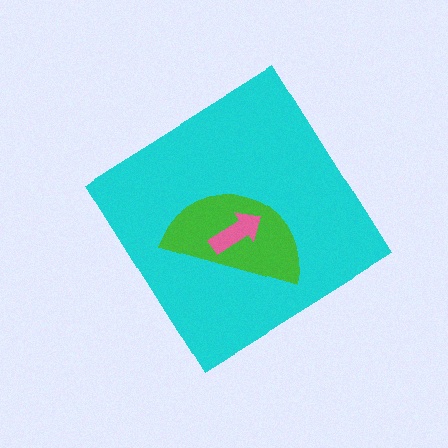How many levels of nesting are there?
3.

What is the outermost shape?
The cyan diamond.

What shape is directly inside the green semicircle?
The pink arrow.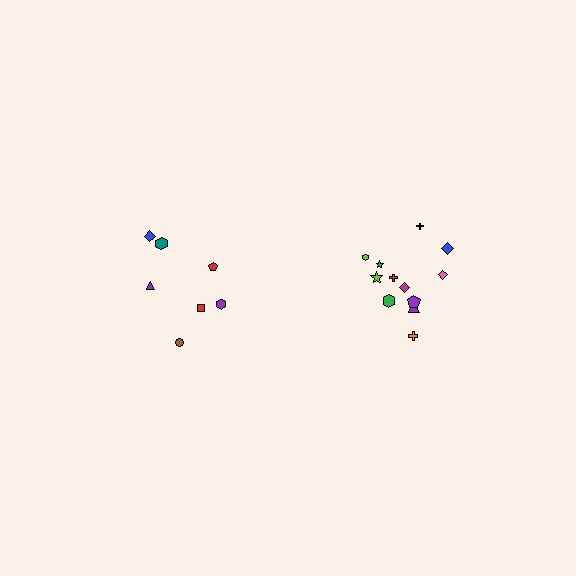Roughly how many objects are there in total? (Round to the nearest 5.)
Roughly 20 objects in total.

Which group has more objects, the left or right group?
The right group.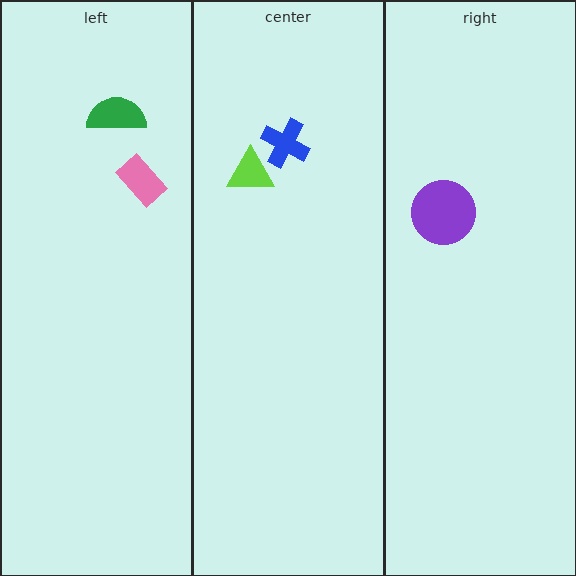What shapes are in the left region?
The pink rectangle, the green semicircle.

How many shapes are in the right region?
1.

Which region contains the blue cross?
The center region.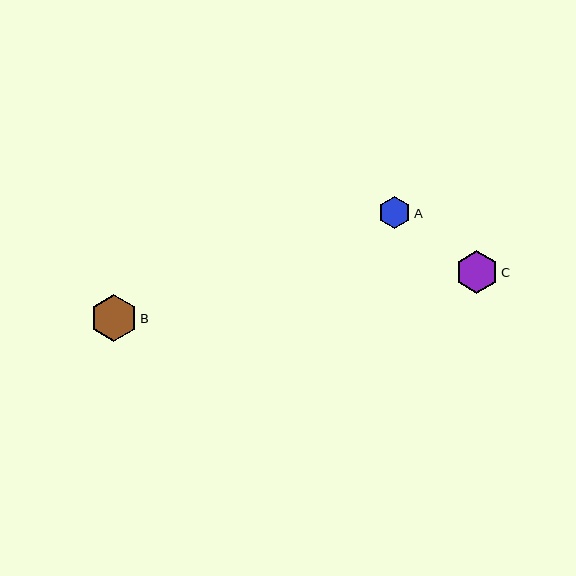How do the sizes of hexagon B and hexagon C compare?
Hexagon B and hexagon C are approximately the same size.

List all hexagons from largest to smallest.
From largest to smallest: B, C, A.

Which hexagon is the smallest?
Hexagon A is the smallest with a size of approximately 33 pixels.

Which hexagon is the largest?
Hexagon B is the largest with a size of approximately 47 pixels.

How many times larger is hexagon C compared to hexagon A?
Hexagon C is approximately 1.3 times the size of hexagon A.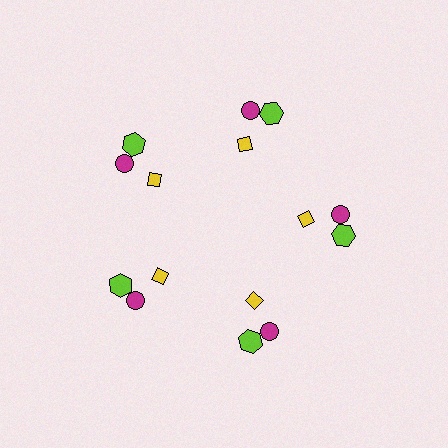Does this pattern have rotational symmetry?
Yes, this pattern has 5-fold rotational symmetry. It looks the same after rotating 72 degrees around the center.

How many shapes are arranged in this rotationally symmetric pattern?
There are 15 shapes, arranged in 5 groups of 3.